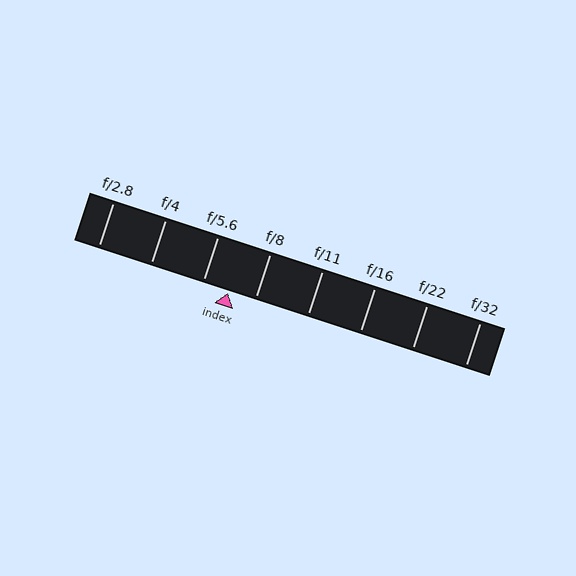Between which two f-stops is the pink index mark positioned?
The index mark is between f/5.6 and f/8.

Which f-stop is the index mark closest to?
The index mark is closest to f/5.6.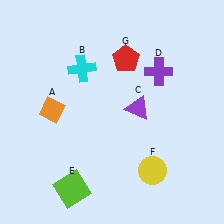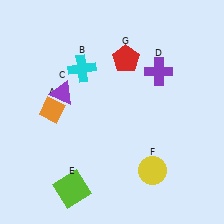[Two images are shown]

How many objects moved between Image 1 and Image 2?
1 object moved between the two images.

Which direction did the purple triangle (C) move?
The purple triangle (C) moved left.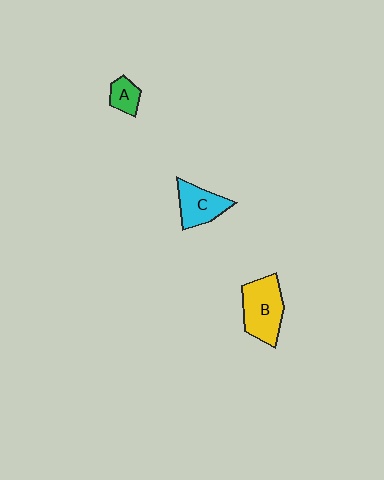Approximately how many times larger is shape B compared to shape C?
Approximately 1.4 times.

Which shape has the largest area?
Shape B (yellow).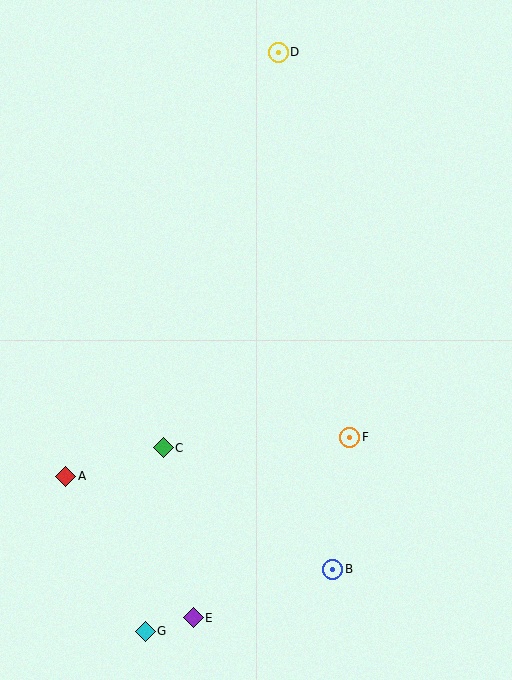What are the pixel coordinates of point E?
Point E is at (193, 618).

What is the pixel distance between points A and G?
The distance between A and G is 174 pixels.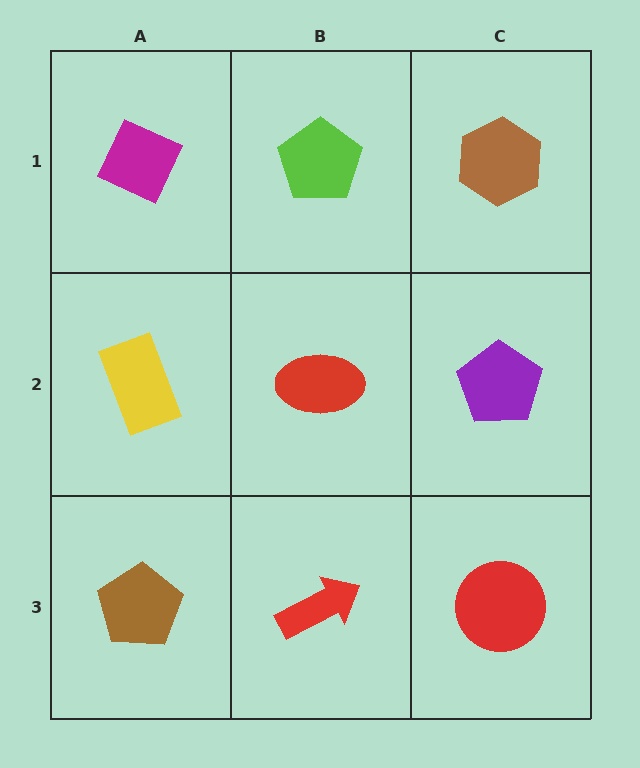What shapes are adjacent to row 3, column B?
A red ellipse (row 2, column B), a brown pentagon (row 3, column A), a red circle (row 3, column C).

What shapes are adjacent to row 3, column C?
A purple pentagon (row 2, column C), a red arrow (row 3, column B).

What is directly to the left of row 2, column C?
A red ellipse.